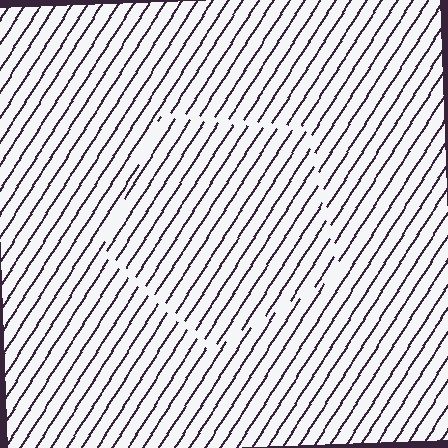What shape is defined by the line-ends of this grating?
An illusory pentagon. The interior of the shape contains the same grating, shifted by half a period — the contour is defined by the phase discontinuity where line-ends from the inner and outer gratings abut.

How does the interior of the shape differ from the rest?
The interior of the shape contains the same grating, shifted by half a period — the contour is defined by the phase discontinuity where line-ends from the inner and outer gratings abut.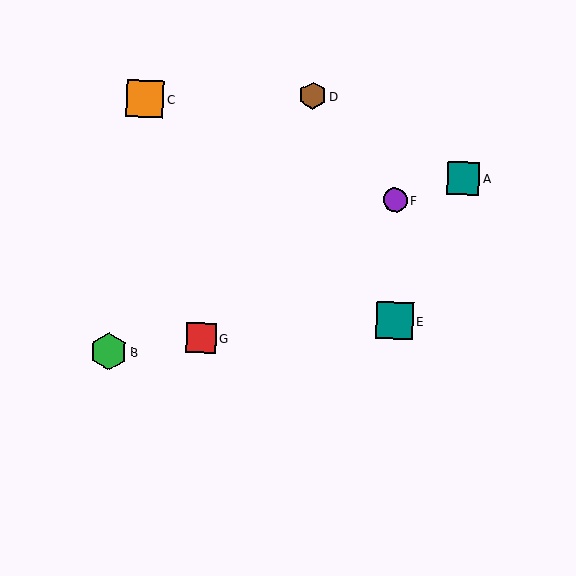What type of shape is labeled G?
Shape G is a red square.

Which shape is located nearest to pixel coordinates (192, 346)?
The red square (labeled G) at (201, 338) is nearest to that location.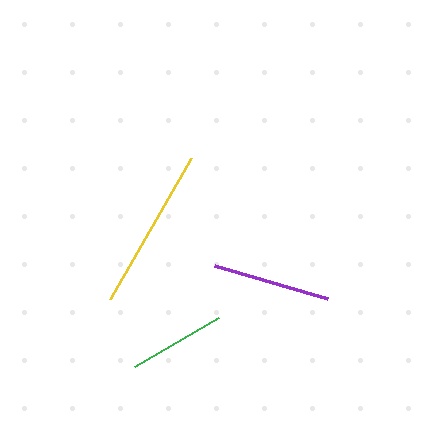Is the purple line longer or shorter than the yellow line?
The yellow line is longer than the purple line.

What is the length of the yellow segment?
The yellow segment is approximately 163 pixels long.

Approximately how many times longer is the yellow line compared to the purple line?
The yellow line is approximately 1.4 times the length of the purple line.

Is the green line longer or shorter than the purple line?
The purple line is longer than the green line.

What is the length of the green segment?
The green segment is approximately 98 pixels long.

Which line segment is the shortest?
The green line is the shortest at approximately 98 pixels.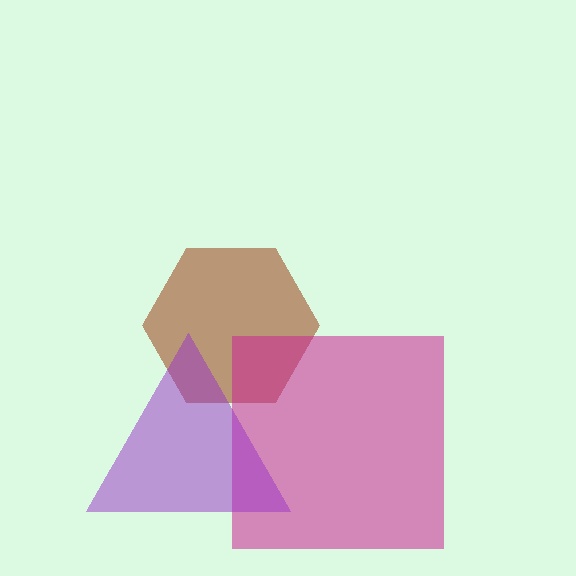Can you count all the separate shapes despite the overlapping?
Yes, there are 3 separate shapes.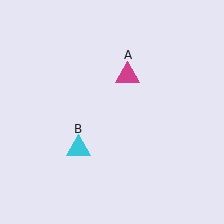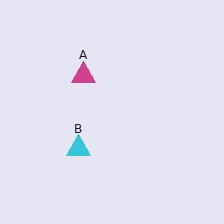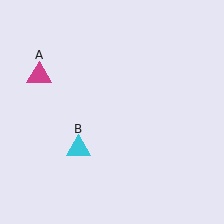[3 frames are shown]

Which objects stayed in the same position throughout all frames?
Cyan triangle (object B) remained stationary.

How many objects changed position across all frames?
1 object changed position: magenta triangle (object A).